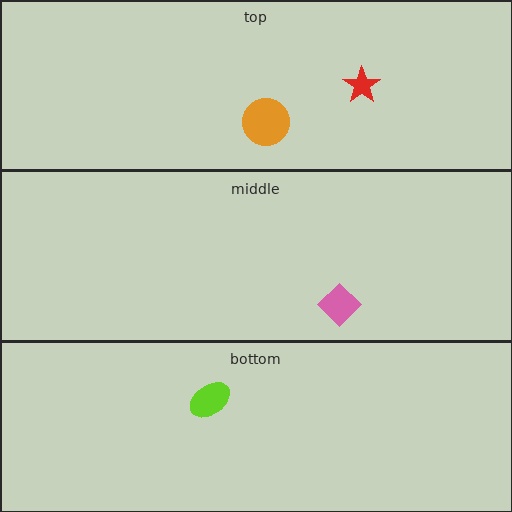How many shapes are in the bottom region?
1.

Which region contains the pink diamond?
The middle region.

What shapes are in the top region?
The orange circle, the red star.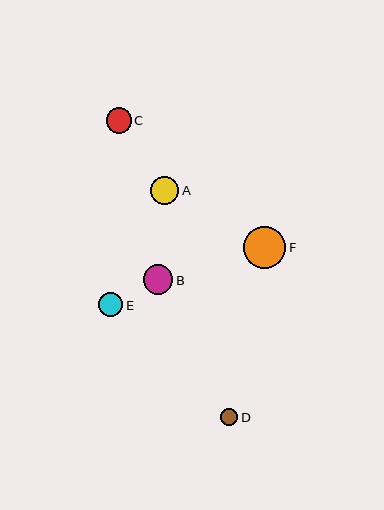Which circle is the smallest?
Circle D is the smallest with a size of approximately 17 pixels.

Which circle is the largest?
Circle F is the largest with a size of approximately 42 pixels.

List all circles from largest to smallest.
From largest to smallest: F, B, A, C, E, D.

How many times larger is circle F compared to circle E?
Circle F is approximately 1.7 times the size of circle E.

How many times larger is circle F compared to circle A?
Circle F is approximately 1.5 times the size of circle A.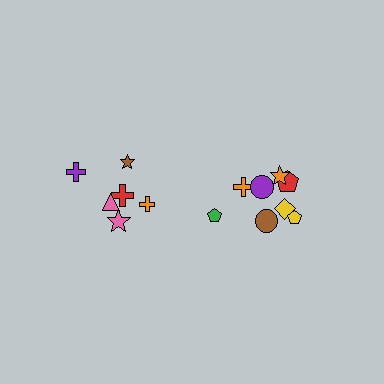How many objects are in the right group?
There are 8 objects.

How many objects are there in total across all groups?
There are 14 objects.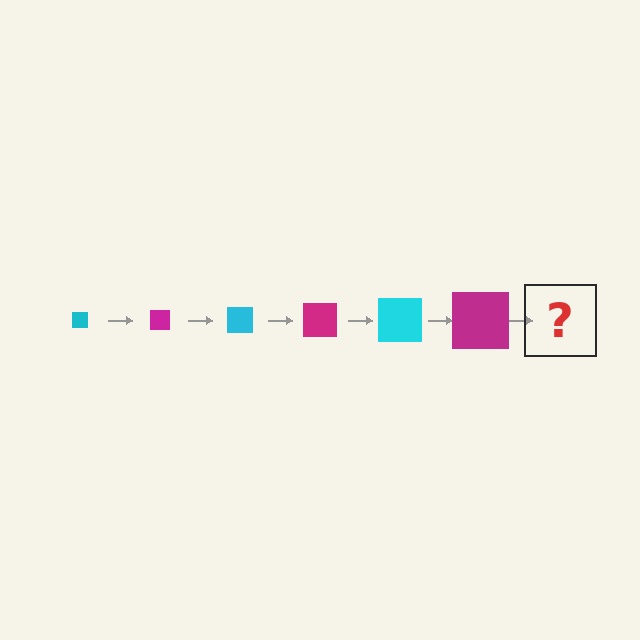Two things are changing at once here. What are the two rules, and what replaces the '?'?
The two rules are that the square grows larger each step and the color cycles through cyan and magenta. The '?' should be a cyan square, larger than the previous one.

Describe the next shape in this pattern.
It should be a cyan square, larger than the previous one.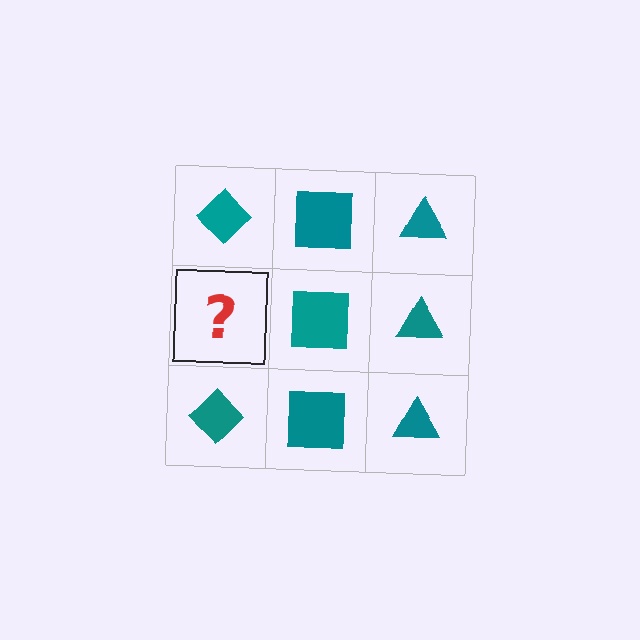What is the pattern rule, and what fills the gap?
The rule is that each column has a consistent shape. The gap should be filled with a teal diamond.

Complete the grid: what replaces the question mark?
The question mark should be replaced with a teal diamond.